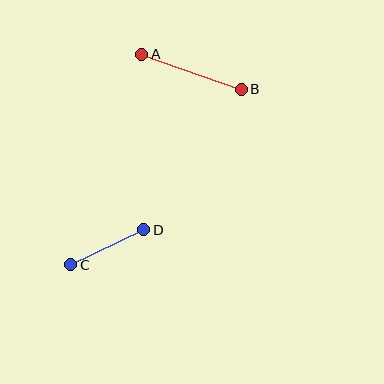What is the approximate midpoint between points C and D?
The midpoint is at approximately (107, 247) pixels.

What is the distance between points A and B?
The distance is approximately 105 pixels.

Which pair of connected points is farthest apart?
Points A and B are farthest apart.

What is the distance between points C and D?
The distance is approximately 81 pixels.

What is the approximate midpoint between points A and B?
The midpoint is at approximately (192, 72) pixels.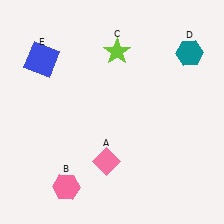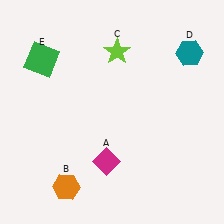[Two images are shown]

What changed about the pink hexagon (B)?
In Image 1, B is pink. In Image 2, it changed to orange.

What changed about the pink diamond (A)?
In Image 1, A is pink. In Image 2, it changed to magenta.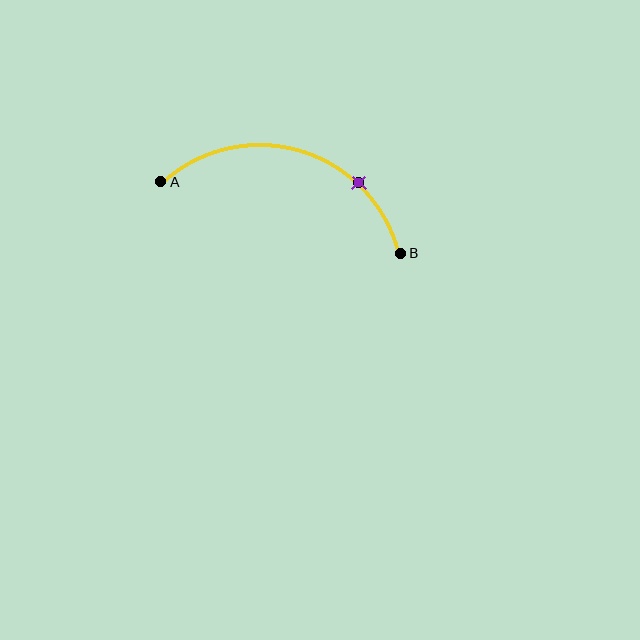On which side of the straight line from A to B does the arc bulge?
The arc bulges above the straight line connecting A and B.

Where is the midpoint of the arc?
The arc midpoint is the point on the curve farthest from the straight line joining A and B. It sits above that line.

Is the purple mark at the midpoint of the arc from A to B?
No. The purple mark lies on the arc but is closer to endpoint B. The arc midpoint would be at the point on the curve equidistant along the arc from both A and B.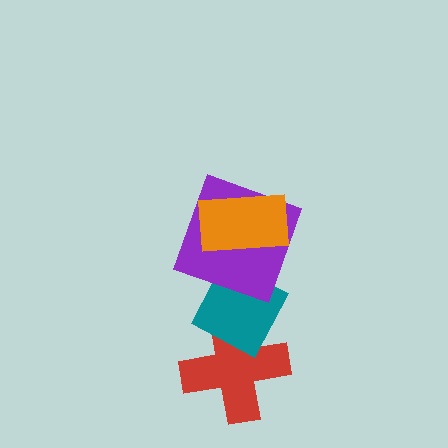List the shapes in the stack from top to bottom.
From top to bottom: the orange rectangle, the purple square, the teal diamond, the red cross.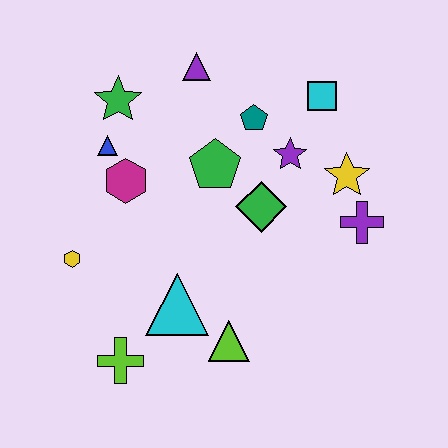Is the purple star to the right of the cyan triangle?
Yes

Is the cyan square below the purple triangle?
Yes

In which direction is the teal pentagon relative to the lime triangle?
The teal pentagon is above the lime triangle.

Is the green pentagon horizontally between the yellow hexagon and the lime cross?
No